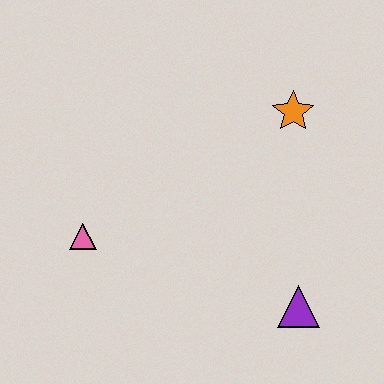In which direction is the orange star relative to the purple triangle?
The orange star is above the purple triangle.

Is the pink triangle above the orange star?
No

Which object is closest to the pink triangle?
The purple triangle is closest to the pink triangle.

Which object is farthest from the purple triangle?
The pink triangle is farthest from the purple triangle.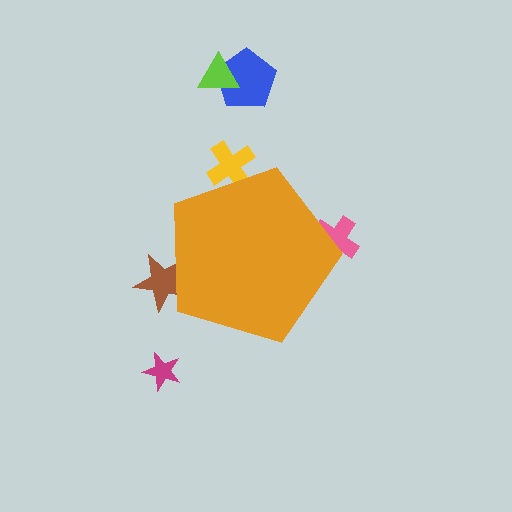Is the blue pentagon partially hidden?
No, the blue pentagon is fully visible.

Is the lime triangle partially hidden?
No, the lime triangle is fully visible.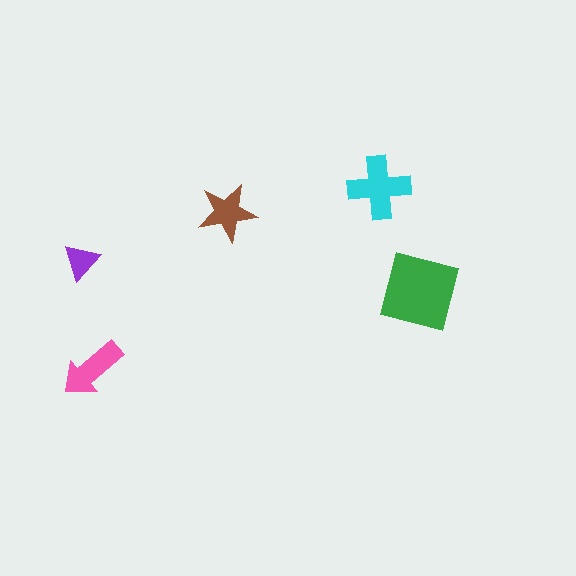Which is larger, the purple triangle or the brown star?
The brown star.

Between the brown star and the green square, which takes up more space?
The green square.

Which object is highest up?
The cyan cross is topmost.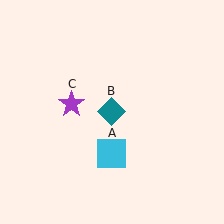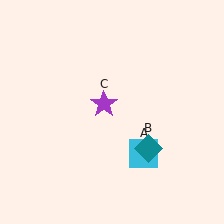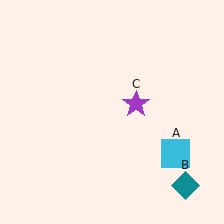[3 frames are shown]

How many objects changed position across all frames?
3 objects changed position: cyan square (object A), teal diamond (object B), purple star (object C).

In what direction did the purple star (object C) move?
The purple star (object C) moved right.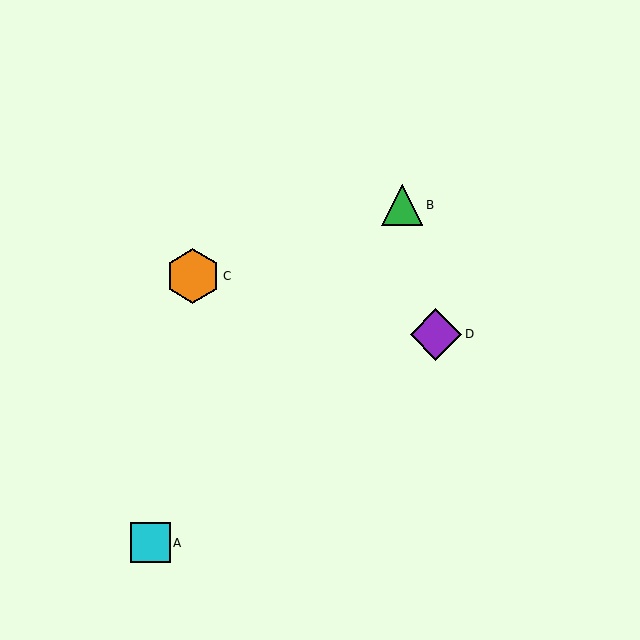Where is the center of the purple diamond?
The center of the purple diamond is at (436, 334).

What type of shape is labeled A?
Shape A is a cyan square.